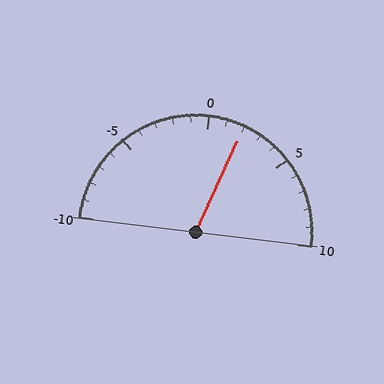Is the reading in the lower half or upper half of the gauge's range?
The reading is in the upper half of the range (-10 to 10).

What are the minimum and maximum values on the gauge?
The gauge ranges from -10 to 10.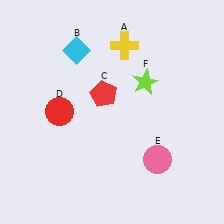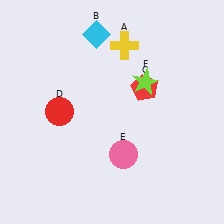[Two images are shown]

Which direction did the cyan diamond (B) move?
The cyan diamond (B) moved right.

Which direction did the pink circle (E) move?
The pink circle (E) moved left.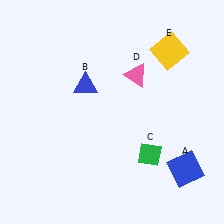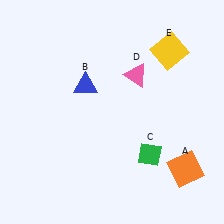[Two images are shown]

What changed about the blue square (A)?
In Image 1, A is blue. In Image 2, it changed to orange.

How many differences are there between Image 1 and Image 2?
There is 1 difference between the two images.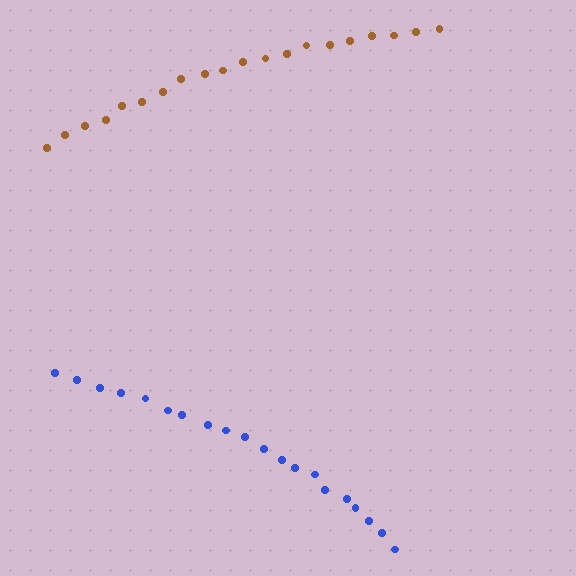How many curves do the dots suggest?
There are 2 distinct paths.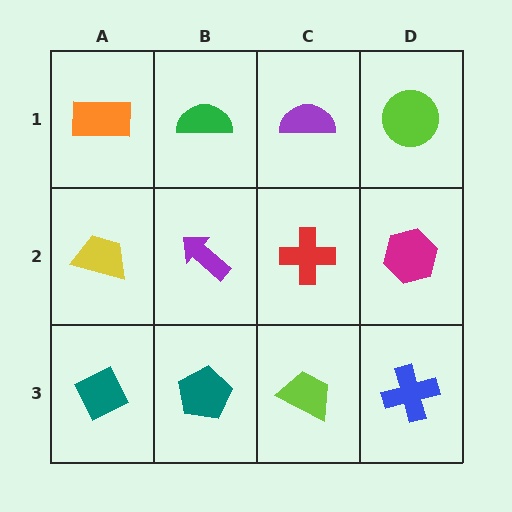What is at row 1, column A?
An orange rectangle.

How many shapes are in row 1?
4 shapes.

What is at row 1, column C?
A purple semicircle.